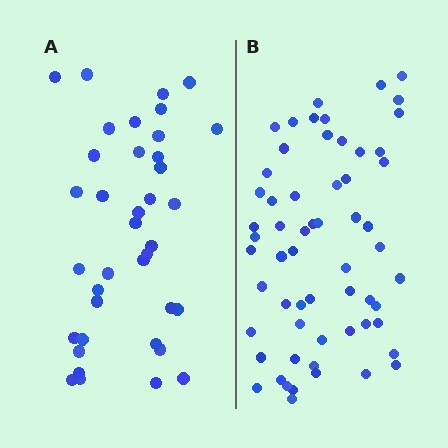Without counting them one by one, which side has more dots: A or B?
Region B (the right region) has more dots.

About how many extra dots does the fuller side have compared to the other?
Region B has approximately 20 more dots than region A.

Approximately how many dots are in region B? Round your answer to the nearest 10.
About 60 dots.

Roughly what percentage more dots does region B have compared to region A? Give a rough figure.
About 60% more.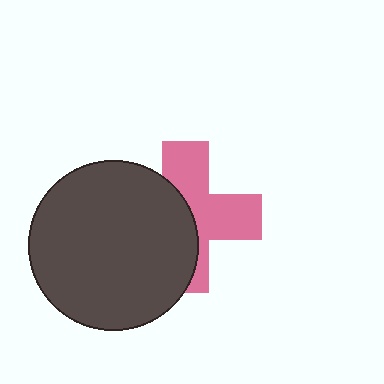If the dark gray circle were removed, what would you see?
You would see the complete pink cross.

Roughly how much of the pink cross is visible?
About half of it is visible (roughly 52%).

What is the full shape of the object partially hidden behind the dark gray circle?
The partially hidden object is a pink cross.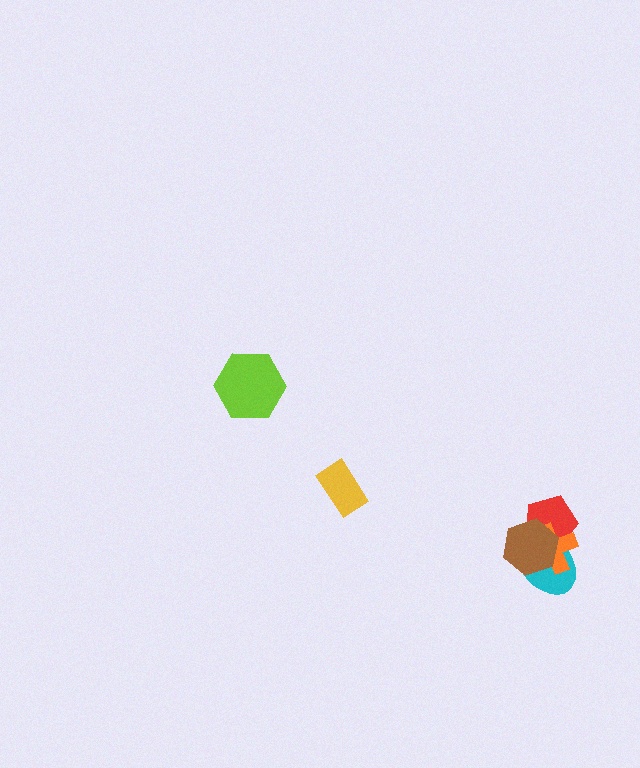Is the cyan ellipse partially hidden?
Yes, it is partially covered by another shape.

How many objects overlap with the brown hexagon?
3 objects overlap with the brown hexagon.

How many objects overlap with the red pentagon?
3 objects overlap with the red pentagon.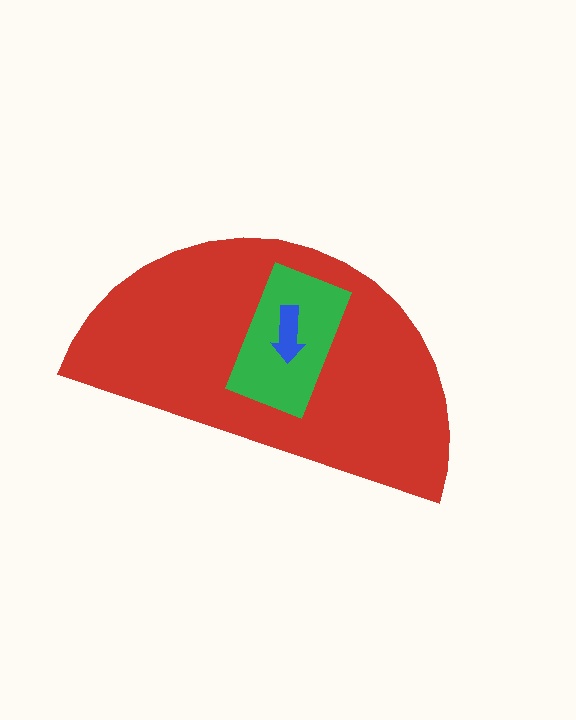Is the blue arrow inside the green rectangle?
Yes.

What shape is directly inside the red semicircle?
The green rectangle.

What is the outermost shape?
The red semicircle.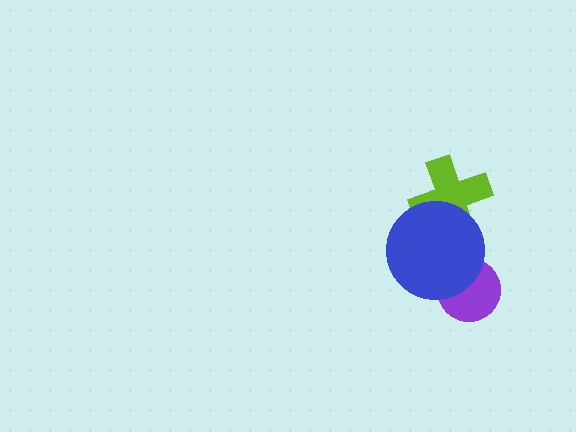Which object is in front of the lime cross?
The blue circle is in front of the lime cross.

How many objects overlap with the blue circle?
2 objects overlap with the blue circle.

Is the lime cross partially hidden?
Yes, it is partially covered by another shape.